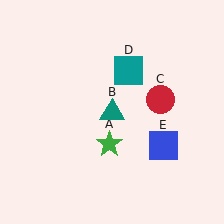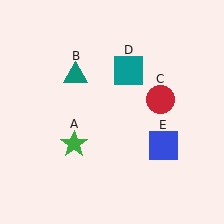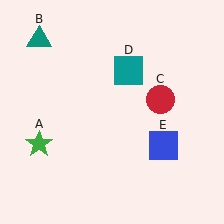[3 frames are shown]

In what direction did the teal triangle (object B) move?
The teal triangle (object B) moved up and to the left.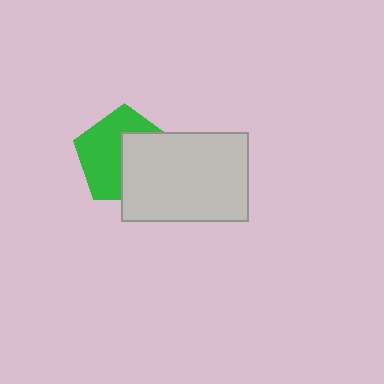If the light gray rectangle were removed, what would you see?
You would see the complete green pentagon.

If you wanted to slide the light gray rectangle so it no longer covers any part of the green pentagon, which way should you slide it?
Slide it toward the lower-right — that is the most direct way to separate the two shapes.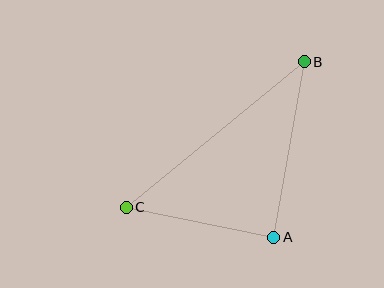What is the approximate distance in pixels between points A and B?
The distance between A and B is approximately 178 pixels.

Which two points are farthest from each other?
Points B and C are farthest from each other.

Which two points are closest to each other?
Points A and C are closest to each other.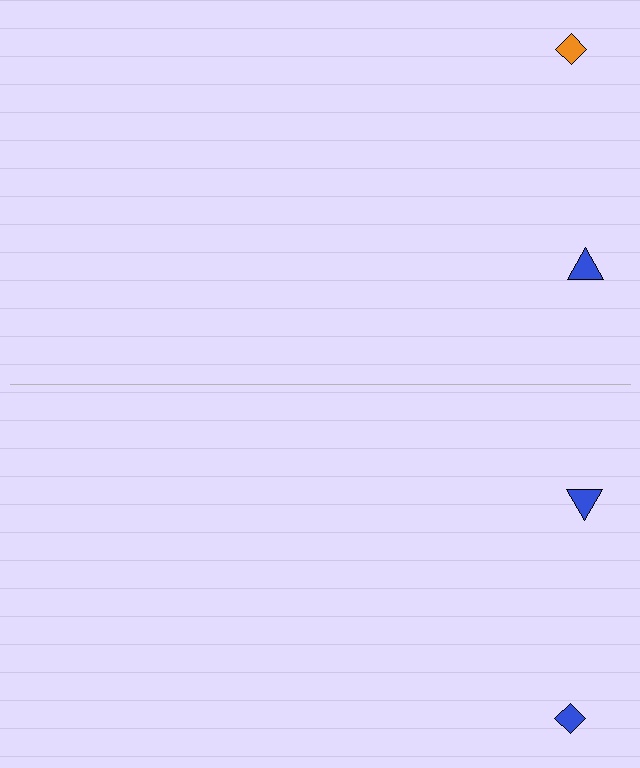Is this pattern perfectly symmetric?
No, the pattern is not perfectly symmetric. The blue diamond on the bottom side breaks the symmetry — its mirror counterpart is orange.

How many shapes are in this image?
There are 4 shapes in this image.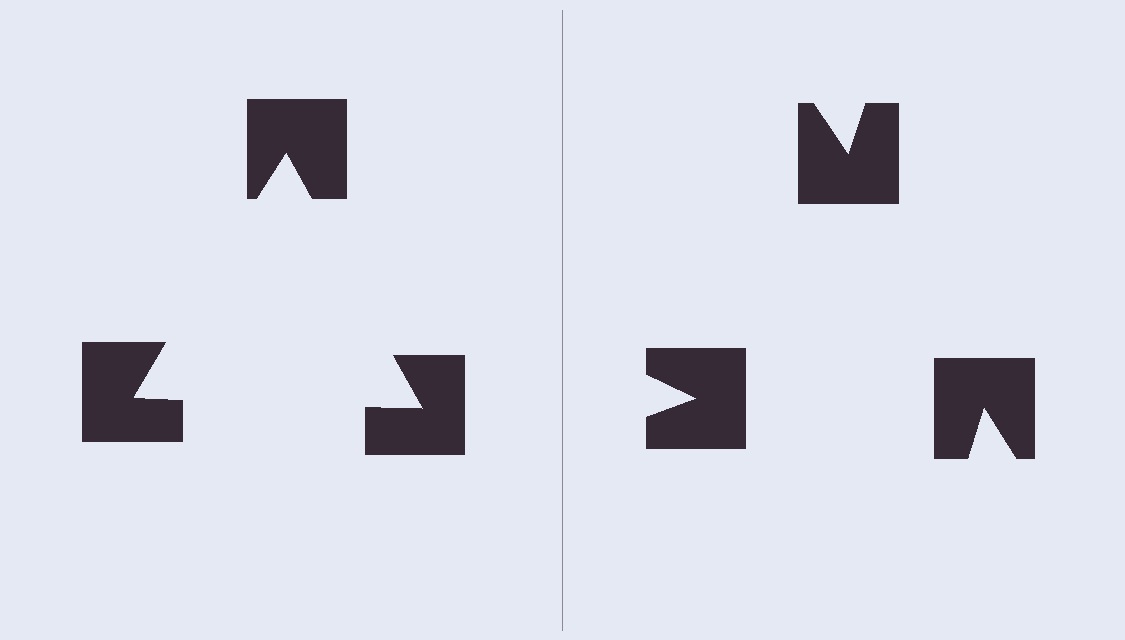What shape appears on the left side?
An illusory triangle.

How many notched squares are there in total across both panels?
6 — 3 on each side.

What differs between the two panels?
The notched squares are positioned identically on both sides; only the wedge orientations differ. On the left they align to a triangle; on the right they are misaligned.